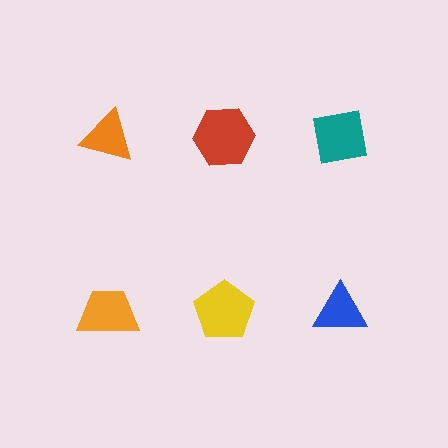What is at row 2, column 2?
A yellow pentagon.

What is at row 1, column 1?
An orange triangle.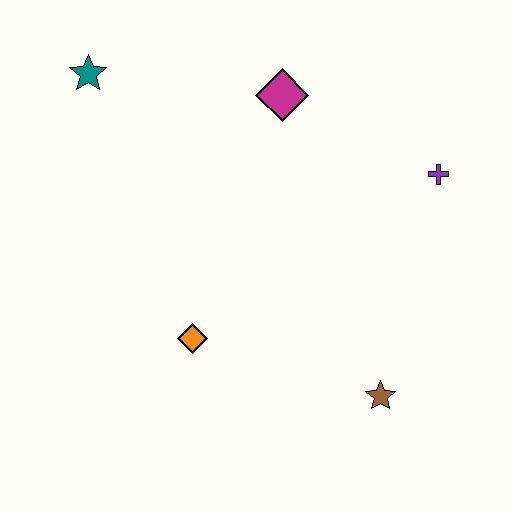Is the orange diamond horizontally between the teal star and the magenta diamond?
Yes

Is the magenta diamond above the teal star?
No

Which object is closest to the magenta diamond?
The purple cross is closest to the magenta diamond.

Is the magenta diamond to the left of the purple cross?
Yes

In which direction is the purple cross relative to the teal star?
The purple cross is to the right of the teal star.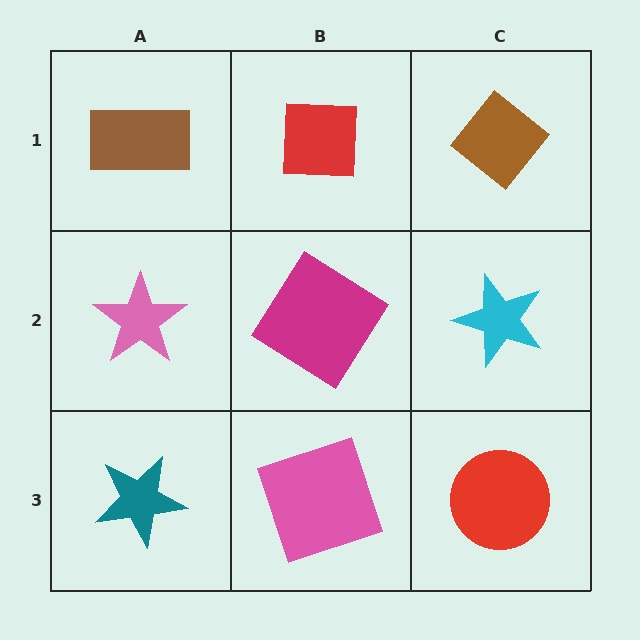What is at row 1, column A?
A brown rectangle.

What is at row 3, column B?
A pink square.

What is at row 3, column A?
A teal star.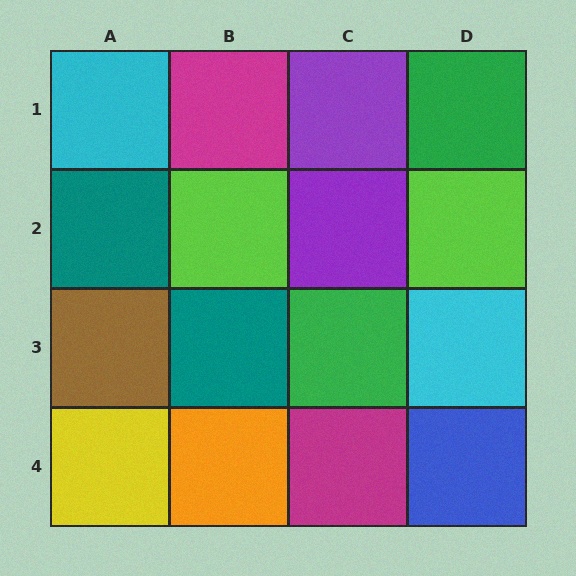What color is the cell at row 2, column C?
Purple.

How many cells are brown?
1 cell is brown.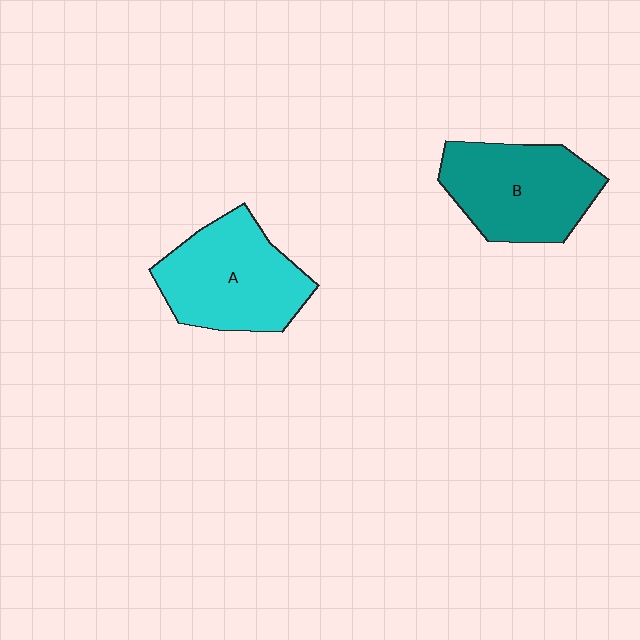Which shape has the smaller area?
Shape B (teal).